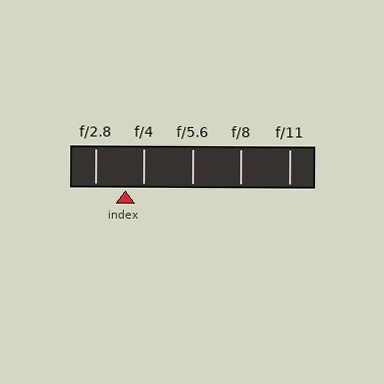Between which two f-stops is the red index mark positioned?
The index mark is between f/2.8 and f/4.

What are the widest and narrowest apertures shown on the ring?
The widest aperture shown is f/2.8 and the narrowest is f/11.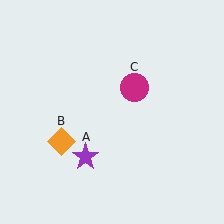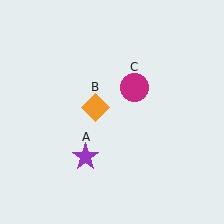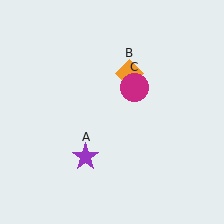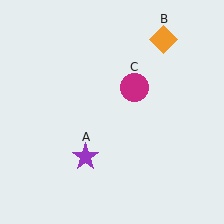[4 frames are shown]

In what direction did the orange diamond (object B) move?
The orange diamond (object B) moved up and to the right.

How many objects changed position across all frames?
1 object changed position: orange diamond (object B).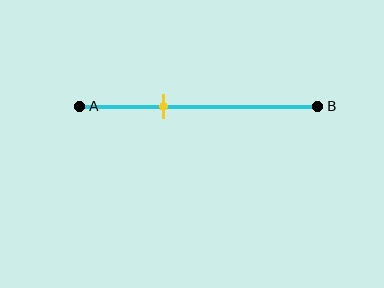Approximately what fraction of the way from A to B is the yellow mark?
The yellow mark is approximately 35% of the way from A to B.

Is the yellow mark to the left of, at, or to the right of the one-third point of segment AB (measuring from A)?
The yellow mark is approximately at the one-third point of segment AB.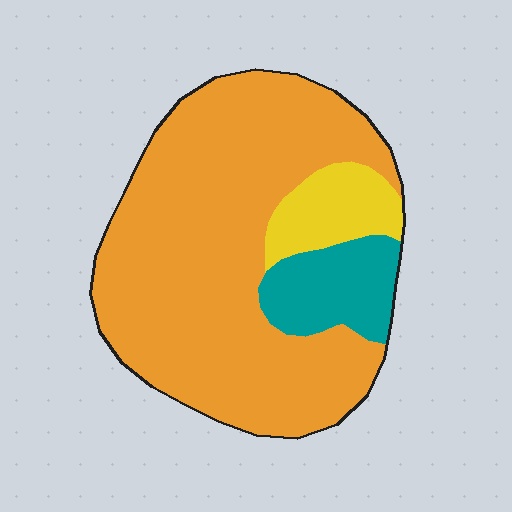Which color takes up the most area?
Orange, at roughly 75%.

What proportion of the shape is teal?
Teal takes up less than a sixth of the shape.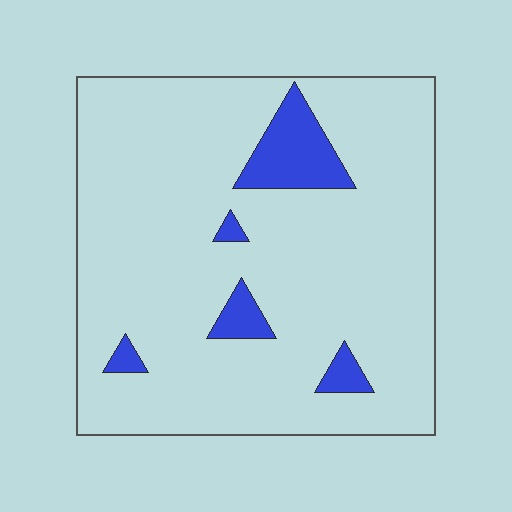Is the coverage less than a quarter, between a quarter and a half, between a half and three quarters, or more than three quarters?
Less than a quarter.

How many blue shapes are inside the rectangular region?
5.